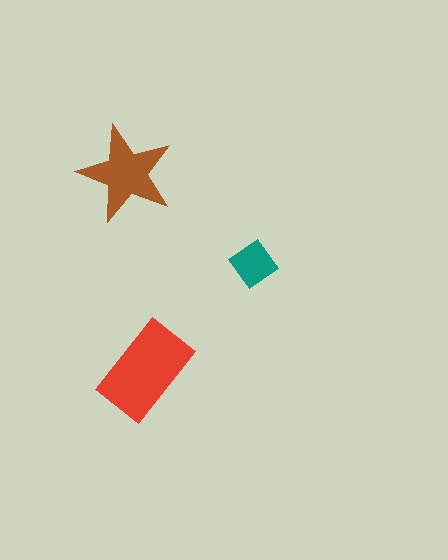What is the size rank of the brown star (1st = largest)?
2nd.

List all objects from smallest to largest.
The teal diamond, the brown star, the red rectangle.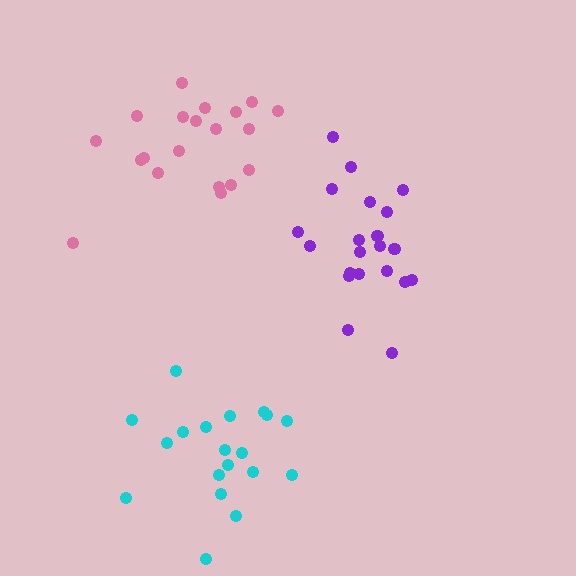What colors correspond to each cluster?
The clusters are colored: pink, purple, cyan.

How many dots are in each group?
Group 1: 20 dots, Group 2: 21 dots, Group 3: 19 dots (60 total).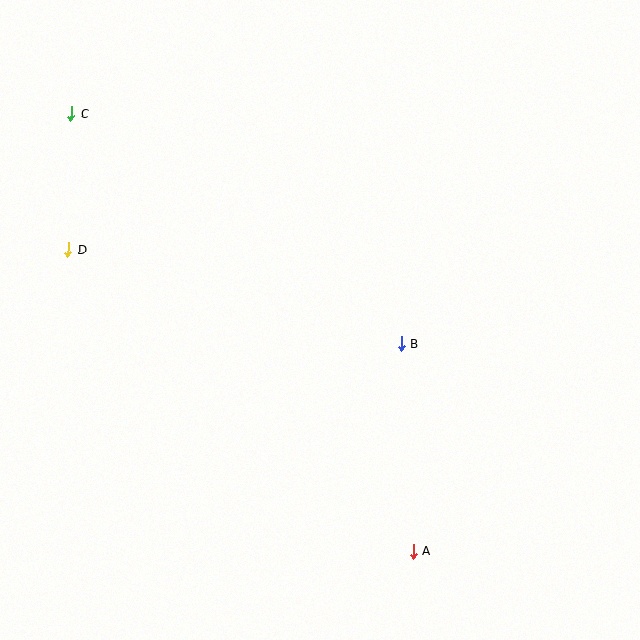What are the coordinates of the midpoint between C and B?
The midpoint between C and B is at (236, 229).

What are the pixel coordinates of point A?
Point A is at (414, 551).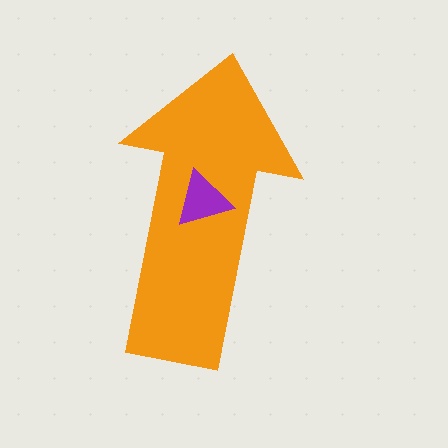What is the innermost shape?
The purple triangle.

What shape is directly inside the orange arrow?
The purple triangle.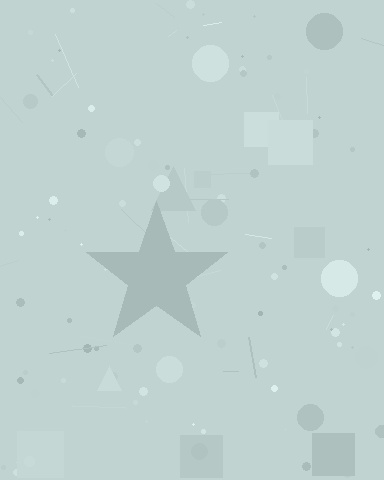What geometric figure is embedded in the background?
A star is embedded in the background.